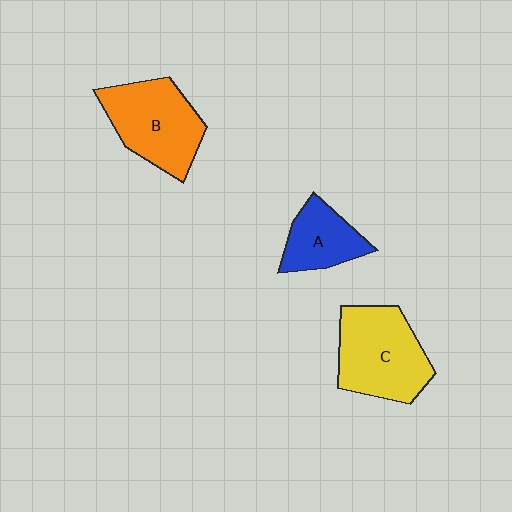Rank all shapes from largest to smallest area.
From largest to smallest: C (yellow), B (orange), A (blue).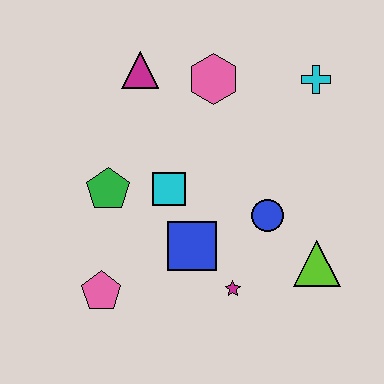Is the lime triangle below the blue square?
Yes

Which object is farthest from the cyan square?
The cyan cross is farthest from the cyan square.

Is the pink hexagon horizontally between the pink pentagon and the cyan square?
No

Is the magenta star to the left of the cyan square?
No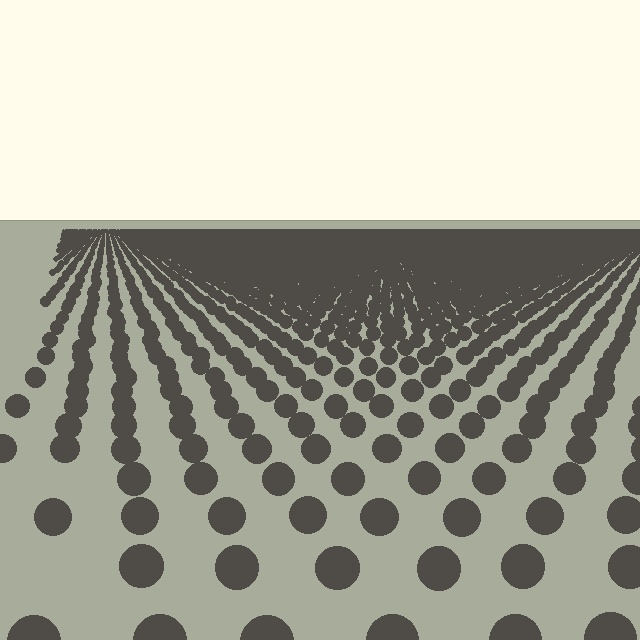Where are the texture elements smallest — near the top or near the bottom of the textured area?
Near the top.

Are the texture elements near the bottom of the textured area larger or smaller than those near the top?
Larger. Near the bottom, elements are closer to the viewer and appear at a bigger on-screen size.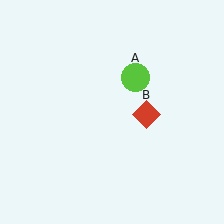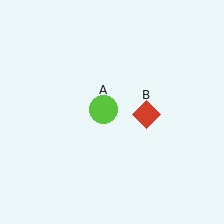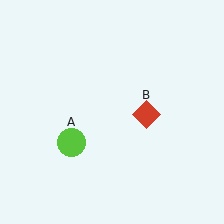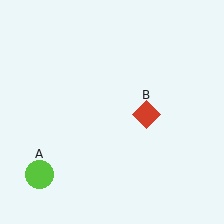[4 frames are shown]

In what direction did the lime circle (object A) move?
The lime circle (object A) moved down and to the left.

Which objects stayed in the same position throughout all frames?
Red diamond (object B) remained stationary.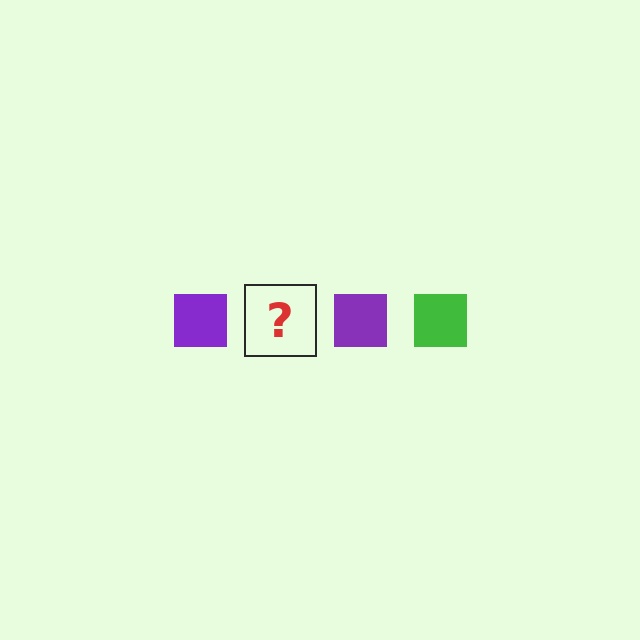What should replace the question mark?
The question mark should be replaced with a green square.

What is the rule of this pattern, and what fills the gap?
The rule is that the pattern cycles through purple, green squares. The gap should be filled with a green square.